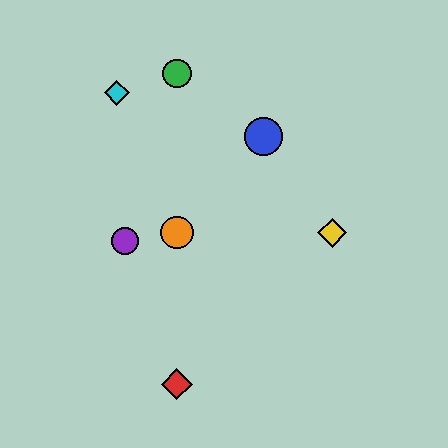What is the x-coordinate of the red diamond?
The red diamond is at x≈177.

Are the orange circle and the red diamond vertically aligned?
Yes, both are at x≈177.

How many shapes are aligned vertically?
3 shapes (the red diamond, the green circle, the orange circle) are aligned vertically.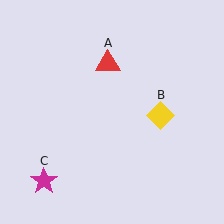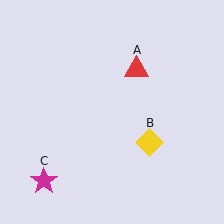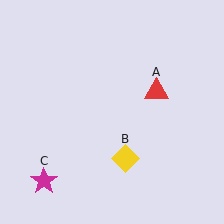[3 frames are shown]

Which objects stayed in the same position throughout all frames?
Magenta star (object C) remained stationary.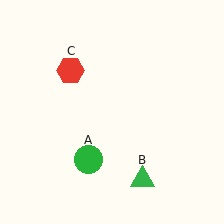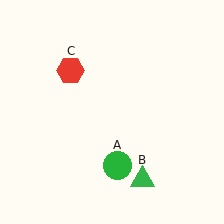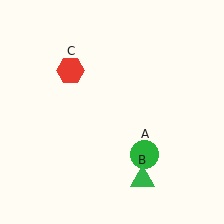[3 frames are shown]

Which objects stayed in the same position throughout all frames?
Green triangle (object B) and red hexagon (object C) remained stationary.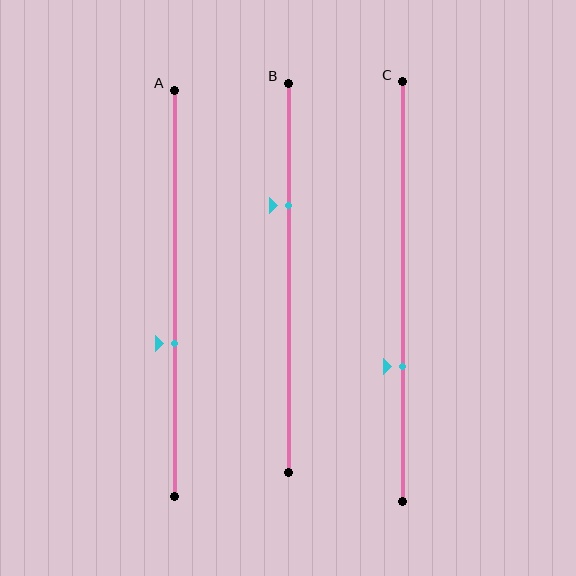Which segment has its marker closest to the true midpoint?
Segment A has its marker closest to the true midpoint.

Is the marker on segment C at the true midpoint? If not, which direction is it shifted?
No, the marker on segment C is shifted downward by about 18% of the segment length.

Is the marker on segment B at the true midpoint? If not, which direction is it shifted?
No, the marker on segment B is shifted upward by about 19% of the segment length.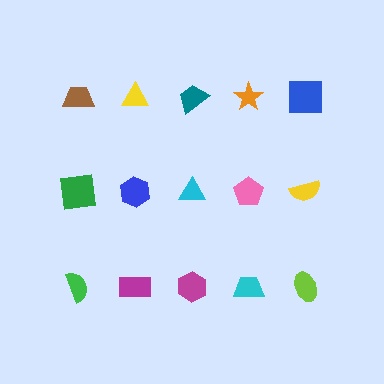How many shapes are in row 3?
5 shapes.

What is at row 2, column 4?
A pink pentagon.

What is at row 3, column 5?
A lime ellipse.